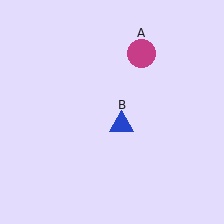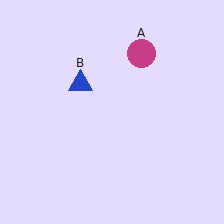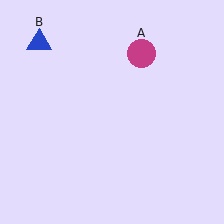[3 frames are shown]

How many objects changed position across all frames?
1 object changed position: blue triangle (object B).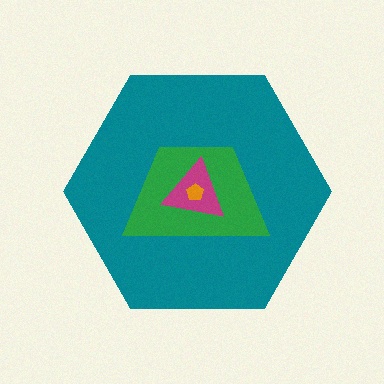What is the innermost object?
The orange pentagon.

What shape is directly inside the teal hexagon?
The green trapezoid.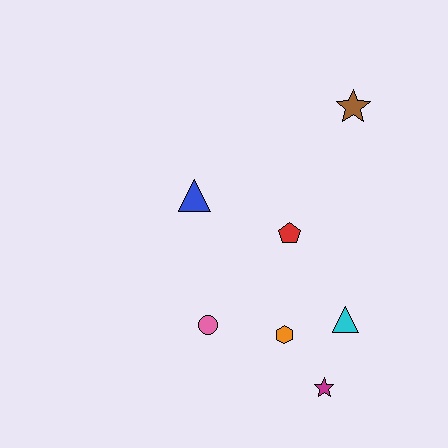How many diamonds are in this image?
There are no diamonds.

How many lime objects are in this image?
There are no lime objects.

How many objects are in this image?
There are 7 objects.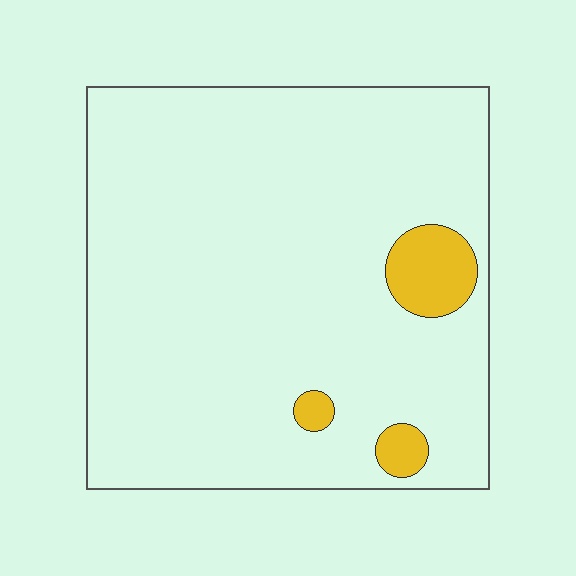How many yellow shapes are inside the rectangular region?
3.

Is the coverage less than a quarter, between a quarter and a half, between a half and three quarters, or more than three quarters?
Less than a quarter.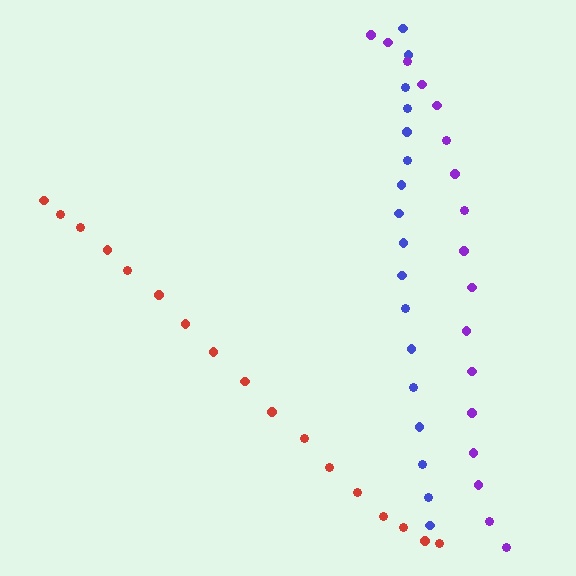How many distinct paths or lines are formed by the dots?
There are 3 distinct paths.